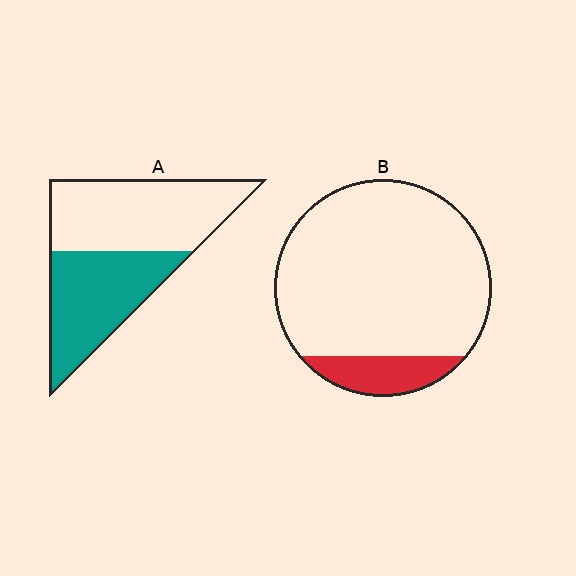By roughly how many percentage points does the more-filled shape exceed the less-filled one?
By roughly 30 percentage points (A over B).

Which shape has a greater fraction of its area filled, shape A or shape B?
Shape A.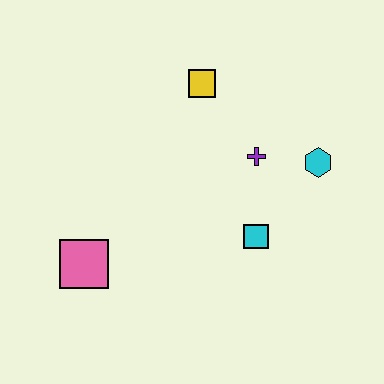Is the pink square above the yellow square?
No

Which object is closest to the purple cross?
The cyan hexagon is closest to the purple cross.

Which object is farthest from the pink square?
The cyan hexagon is farthest from the pink square.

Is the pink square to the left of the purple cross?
Yes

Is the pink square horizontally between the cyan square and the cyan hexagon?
No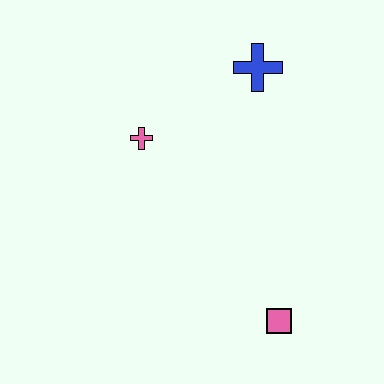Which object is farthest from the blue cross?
The pink square is farthest from the blue cross.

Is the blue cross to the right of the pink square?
No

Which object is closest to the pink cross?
The blue cross is closest to the pink cross.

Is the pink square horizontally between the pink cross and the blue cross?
No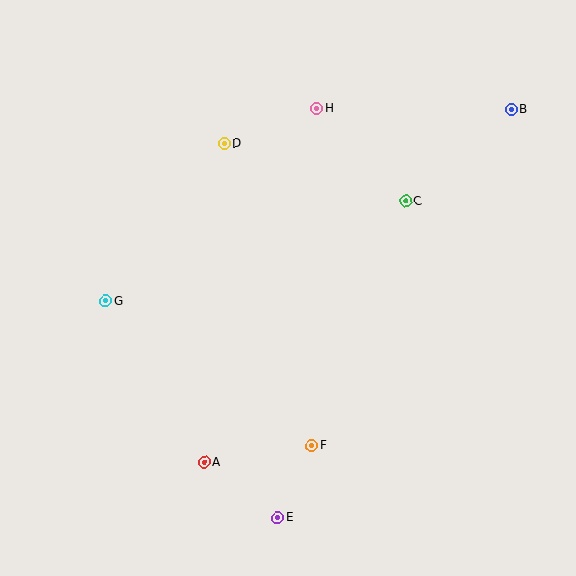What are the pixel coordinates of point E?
Point E is at (277, 518).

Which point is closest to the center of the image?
Point C at (406, 201) is closest to the center.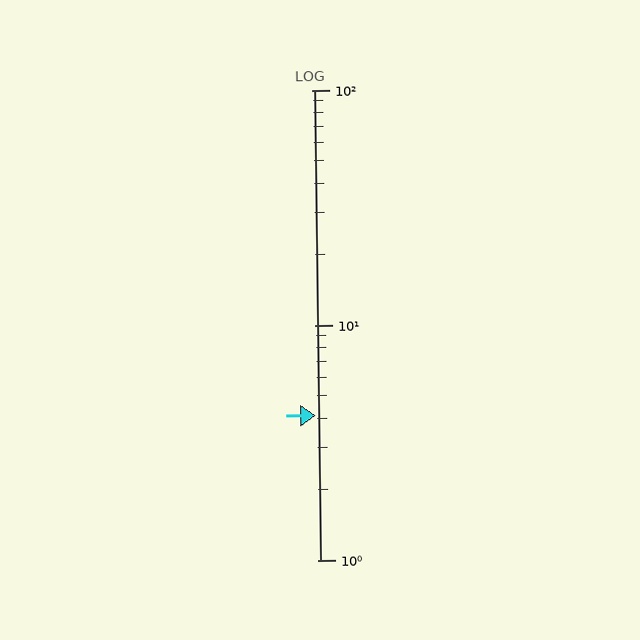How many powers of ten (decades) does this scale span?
The scale spans 2 decades, from 1 to 100.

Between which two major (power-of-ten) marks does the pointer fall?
The pointer is between 1 and 10.